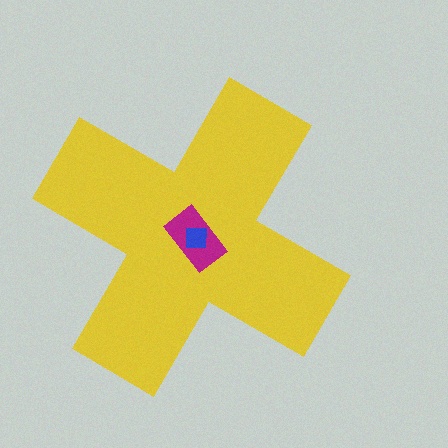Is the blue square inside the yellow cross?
Yes.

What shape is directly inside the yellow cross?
The magenta rectangle.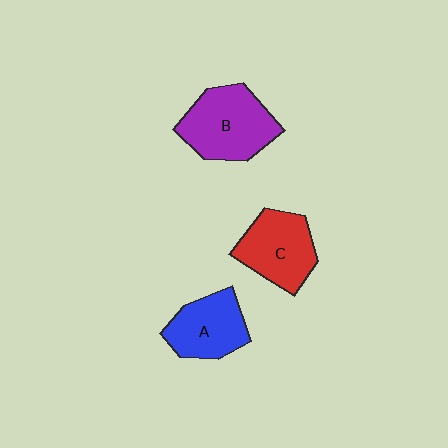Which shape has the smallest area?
Shape A (blue).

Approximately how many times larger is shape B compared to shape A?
Approximately 1.3 times.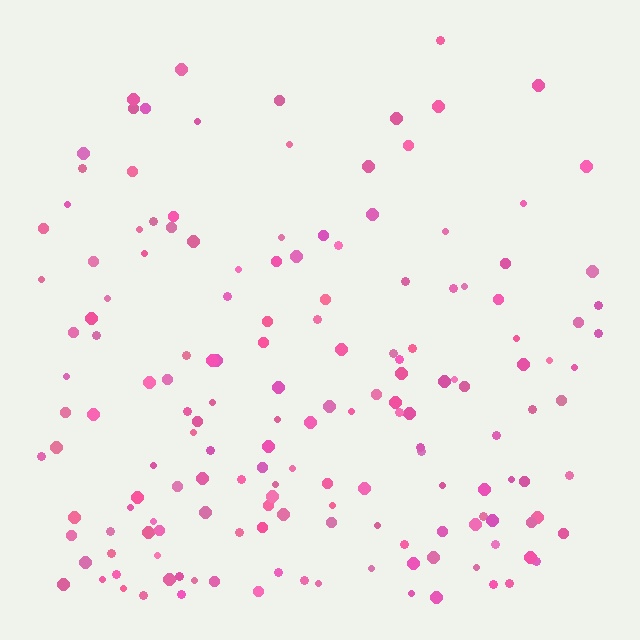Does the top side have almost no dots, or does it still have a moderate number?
Still a moderate number, just noticeably fewer than the bottom.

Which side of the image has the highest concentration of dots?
The bottom.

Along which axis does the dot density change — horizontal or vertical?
Vertical.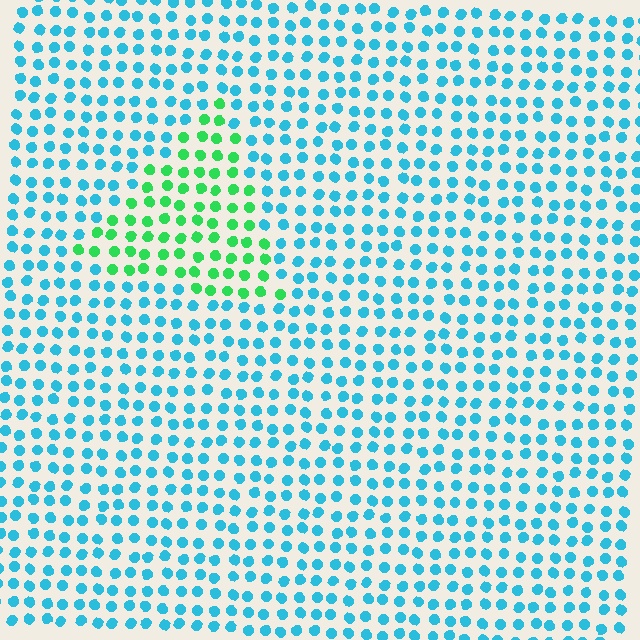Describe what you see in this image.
The image is filled with small cyan elements in a uniform arrangement. A triangle-shaped region is visible where the elements are tinted to a slightly different hue, forming a subtle color boundary.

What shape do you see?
I see a triangle.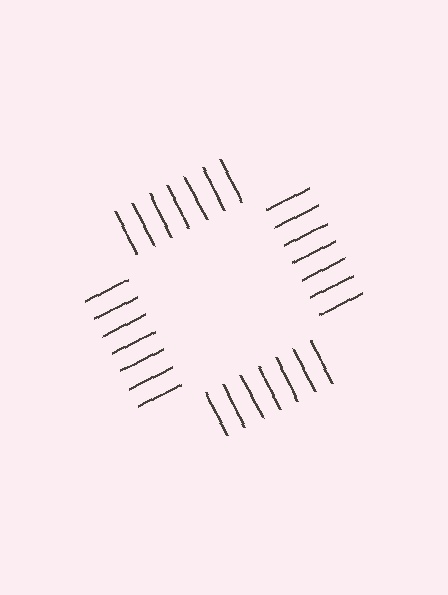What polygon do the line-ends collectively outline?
An illusory square — the line segments terminate on its edges but no continuous stroke is drawn.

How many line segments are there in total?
28 — 7 along each of the 4 edges.